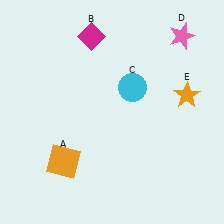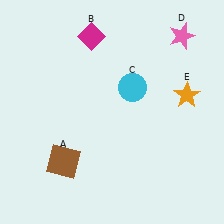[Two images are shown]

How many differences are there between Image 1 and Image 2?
There is 1 difference between the two images.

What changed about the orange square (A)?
In Image 1, A is orange. In Image 2, it changed to brown.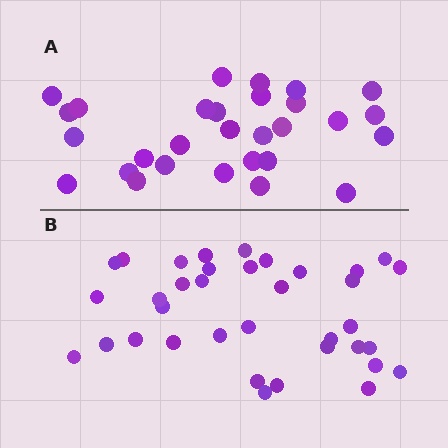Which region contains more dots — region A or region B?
Region B (the bottom region) has more dots.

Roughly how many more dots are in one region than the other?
Region B has roughly 8 or so more dots than region A.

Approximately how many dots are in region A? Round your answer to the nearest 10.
About 30 dots. (The exact count is 29, which rounds to 30.)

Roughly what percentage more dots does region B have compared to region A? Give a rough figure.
About 25% more.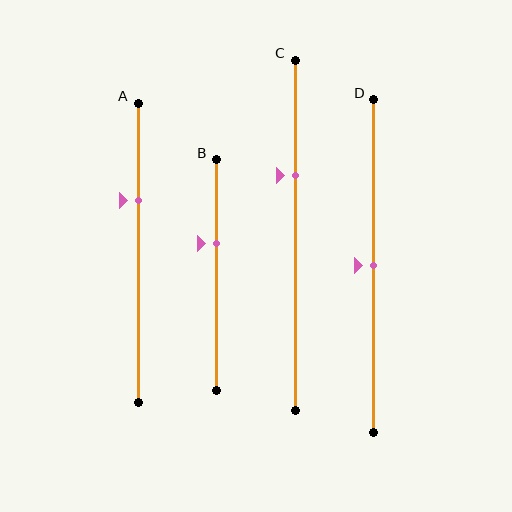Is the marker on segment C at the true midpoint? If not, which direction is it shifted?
No, the marker on segment C is shifted upward by about 17% of the segment length.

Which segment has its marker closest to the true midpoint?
Segment D has its marker closest to the true midpoint.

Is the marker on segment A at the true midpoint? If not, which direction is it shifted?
No, the marker on segment A is shifted upward by about 17% of the segment length.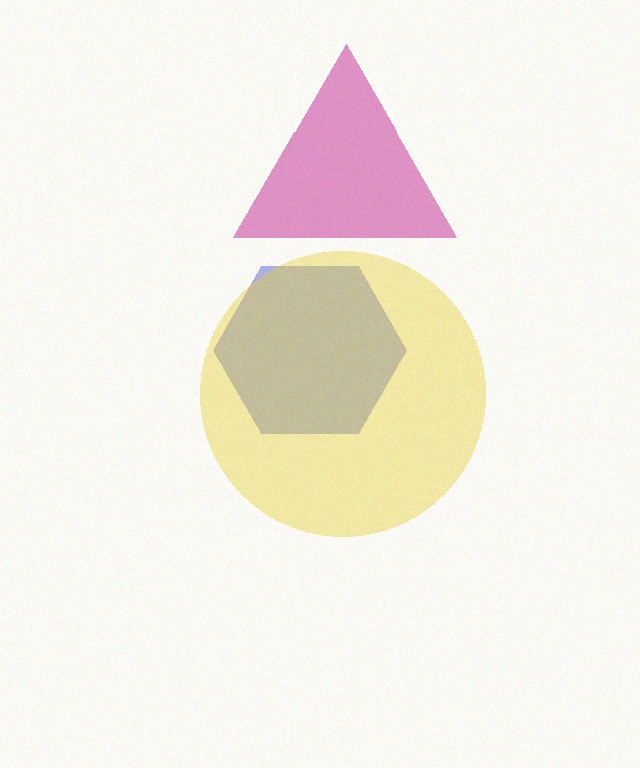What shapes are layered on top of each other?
The layered shapes are: a blue hexagon, a magenta triangle, a yellow circle.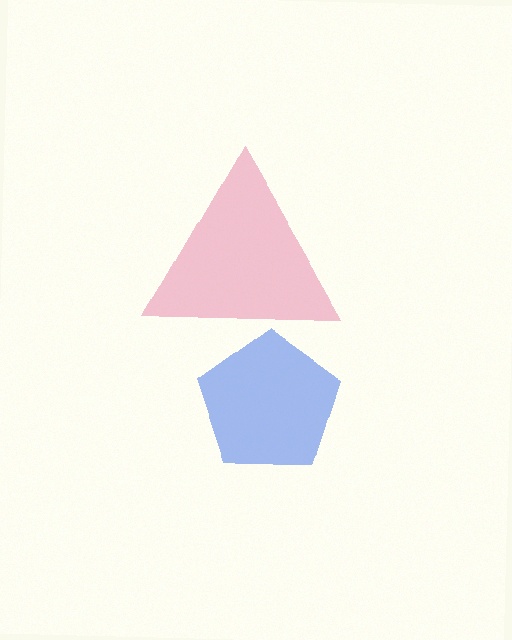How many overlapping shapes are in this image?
There are 2 overlapping shapes in the image.